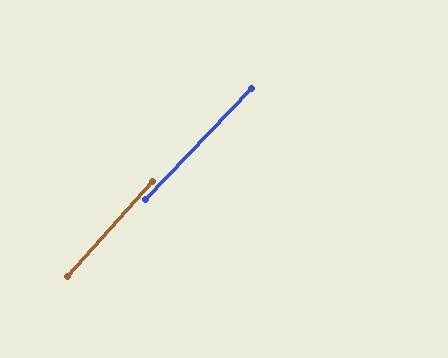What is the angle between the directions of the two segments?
Approximately 2 degrees.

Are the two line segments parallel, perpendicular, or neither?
Parallel — their directions differ by only 1.9°.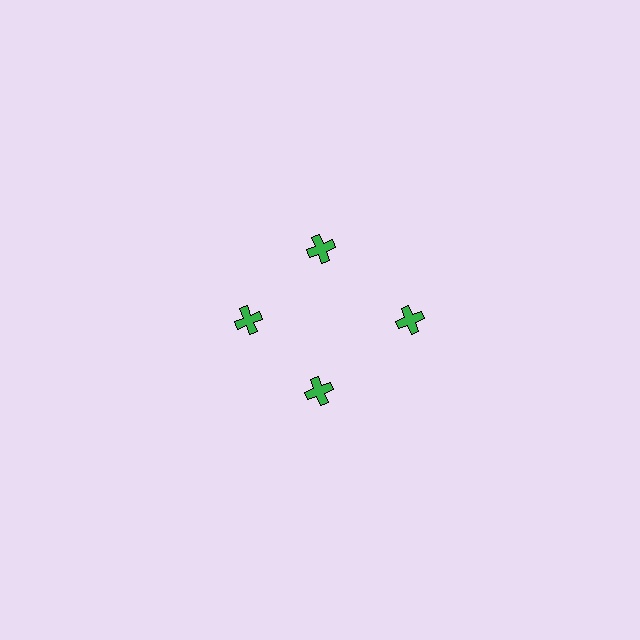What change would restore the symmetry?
The symmetry would be restored by moving it inward, back onto the ring so that all 4 crosses sit at equal angles and equal distance from the center.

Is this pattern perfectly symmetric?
No. The 4 green crosses are arranged in a ring, but one element near the 3 o'clock position is pushed outward from the center, breaking the 4-fold rotational symmetry.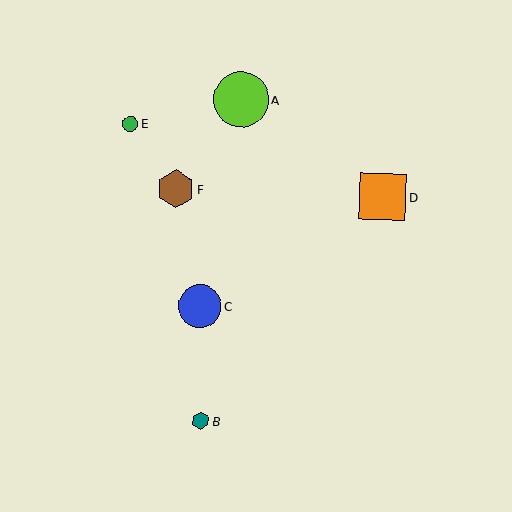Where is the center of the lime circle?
The center of the lime circle is at (241, 99).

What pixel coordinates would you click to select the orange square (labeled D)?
Click at (382, 197) to select the orange square D.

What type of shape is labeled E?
Shape E is a green circle.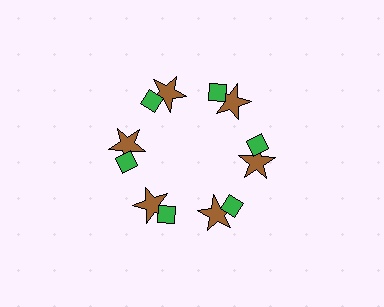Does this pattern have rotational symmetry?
Yes, this pattern has 6-fold rotational symmetry. It looks the same after rotating 60 degrees around the center.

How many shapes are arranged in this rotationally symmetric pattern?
There are 12 shapes, arranged in 6 groups of 2.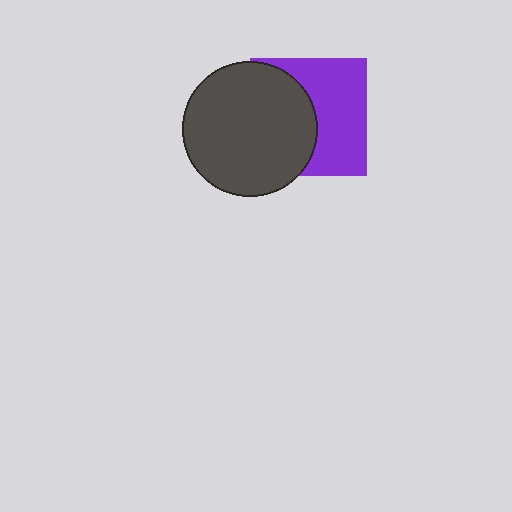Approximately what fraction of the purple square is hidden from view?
Roughly 47% of the purple square is hidden behind the dark gray circle.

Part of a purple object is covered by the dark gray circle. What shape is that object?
It is a square.